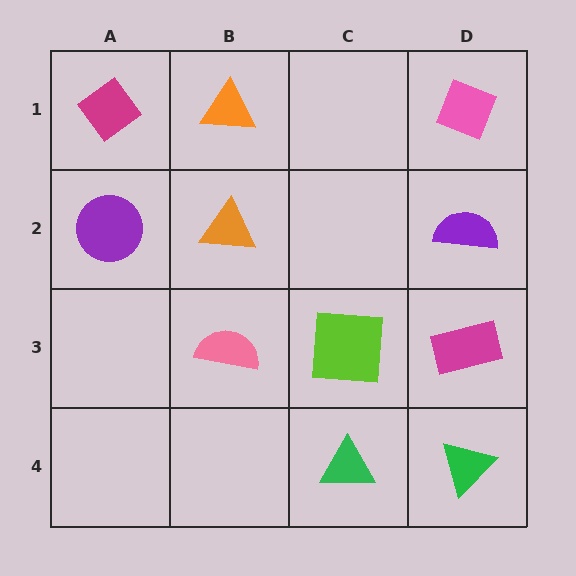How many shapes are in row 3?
3 shapes.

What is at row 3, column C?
A lime square.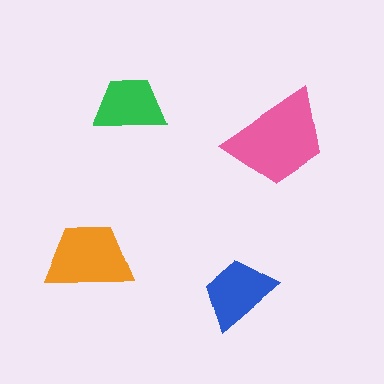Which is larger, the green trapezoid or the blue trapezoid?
The blue one.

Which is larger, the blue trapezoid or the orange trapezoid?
The orange one.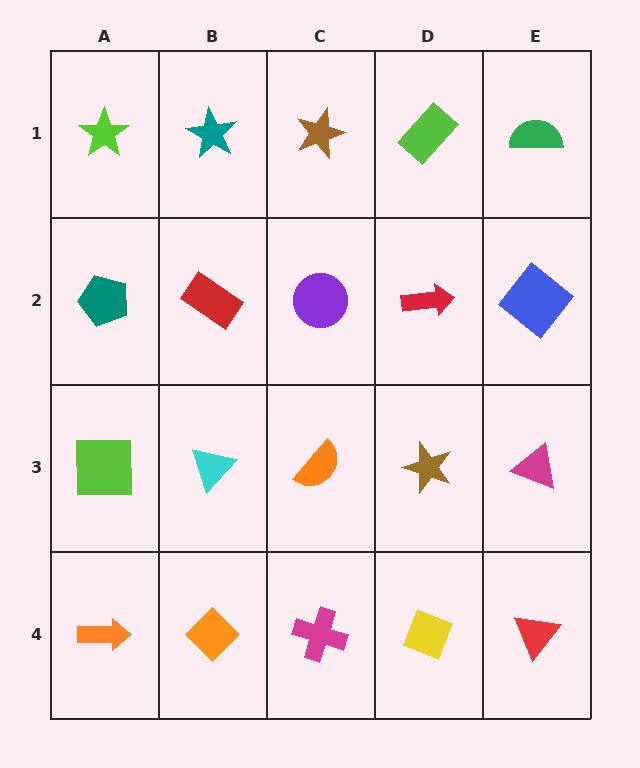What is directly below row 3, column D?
A yellow diamond.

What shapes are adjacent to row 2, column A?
A lime star (row 1, column A), a lime square (row 3, column A), a red rectangle (row 2, column B).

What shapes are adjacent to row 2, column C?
A brown star (row 1, column C), an orange semicircle (row 3, column C), a red rectangle (row 2, column B), a red arrow (row 2, column D).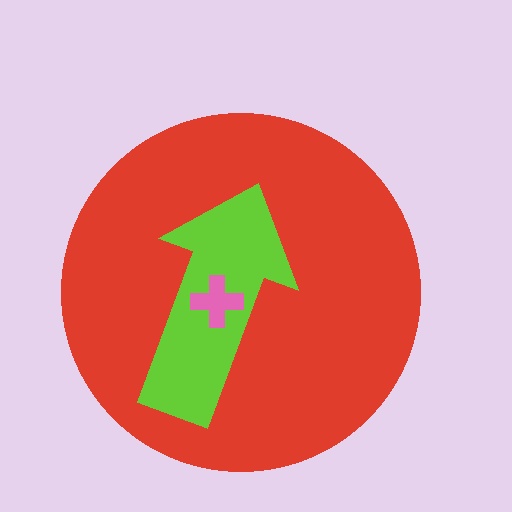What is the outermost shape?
The red circle.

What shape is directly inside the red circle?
The lime arrow.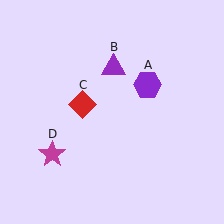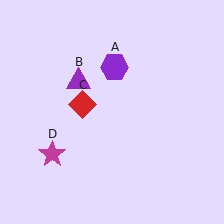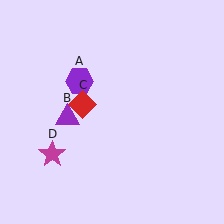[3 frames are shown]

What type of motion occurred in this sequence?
The purple hexagon (object A), purple triangle (object B) rotated counterclockwise around the center of the scene.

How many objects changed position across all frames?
2 objects changed position: purple hexagon (object A), purple triangle (object B).